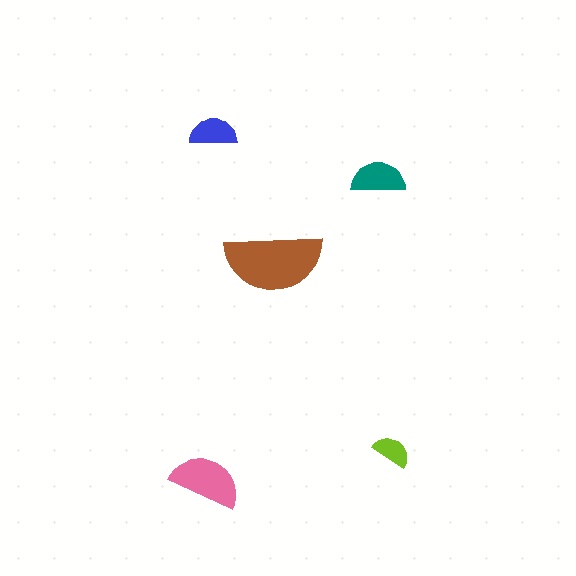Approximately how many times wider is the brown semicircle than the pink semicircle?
About 1.5 times wider.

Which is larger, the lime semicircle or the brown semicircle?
The brown one.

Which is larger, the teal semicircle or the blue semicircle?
The teal one.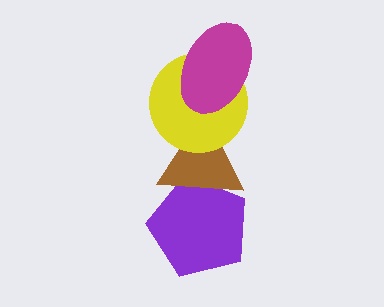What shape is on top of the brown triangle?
The yellow circle is on top of the brown triangle.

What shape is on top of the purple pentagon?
The brown triangle is on top of the purple pentagon.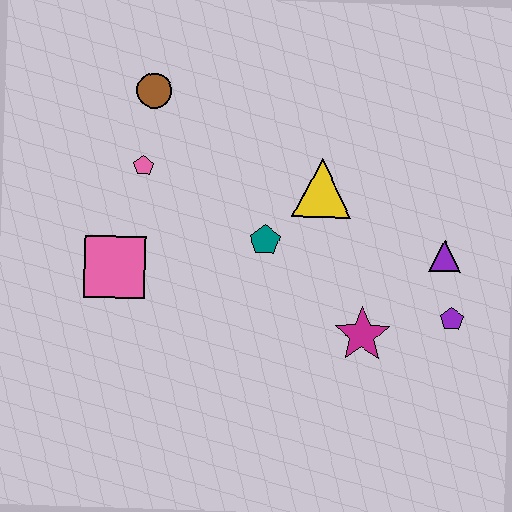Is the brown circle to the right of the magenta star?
No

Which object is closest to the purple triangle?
The purple pentagon is closest to the purple triangle.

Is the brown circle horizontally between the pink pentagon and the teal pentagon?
Yes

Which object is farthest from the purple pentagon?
The brown circle is farthest from the purple pentagon.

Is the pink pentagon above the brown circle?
No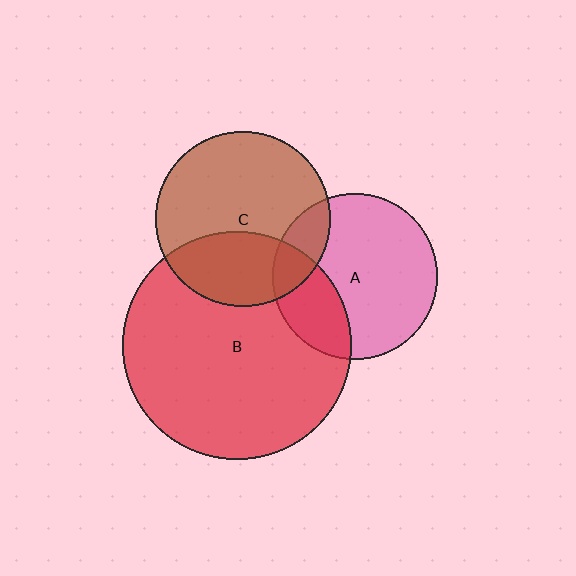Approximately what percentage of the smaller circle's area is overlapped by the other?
Approximately 25%.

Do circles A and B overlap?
Yes.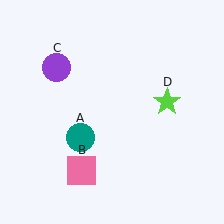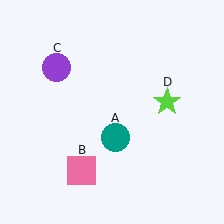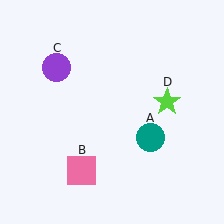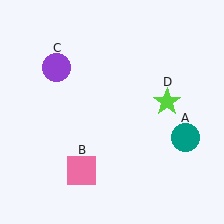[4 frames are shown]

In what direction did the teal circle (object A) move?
The teal circle (object A) moved right.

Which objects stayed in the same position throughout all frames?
Pink square (object B) and purple circle (object C) and lime star (object D) remained stationary.